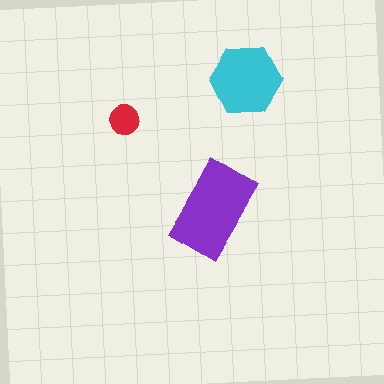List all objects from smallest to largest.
The red circle, the cyan hexagon, the purple rectangle.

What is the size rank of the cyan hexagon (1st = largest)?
2nd.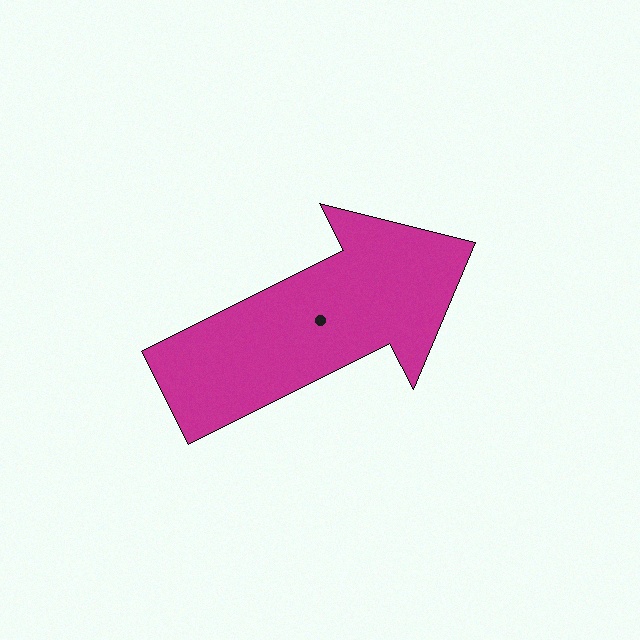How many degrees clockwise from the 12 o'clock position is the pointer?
Approximately 63 degrees.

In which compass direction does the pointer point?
Northeast.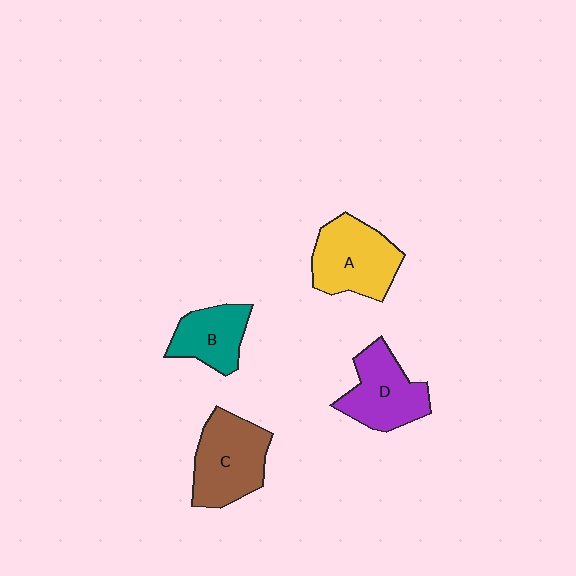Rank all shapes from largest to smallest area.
From largest to smallest: C (brown), A (yellow), D (purple), B (teal).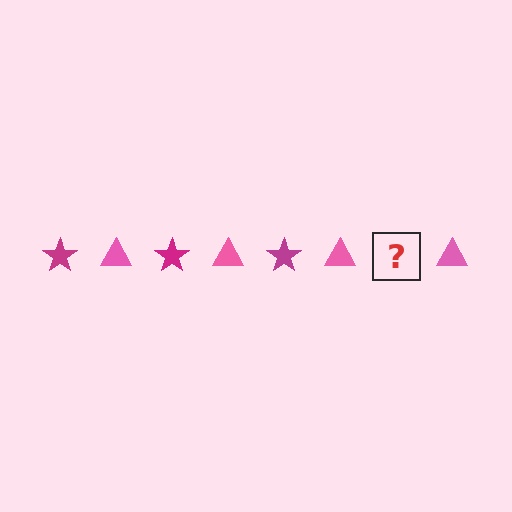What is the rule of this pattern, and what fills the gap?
The rule is that the pattern alternates between magenta star and pink triangle. The gap should be filled with a magenta star.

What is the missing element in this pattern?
The missing element is a magenta star.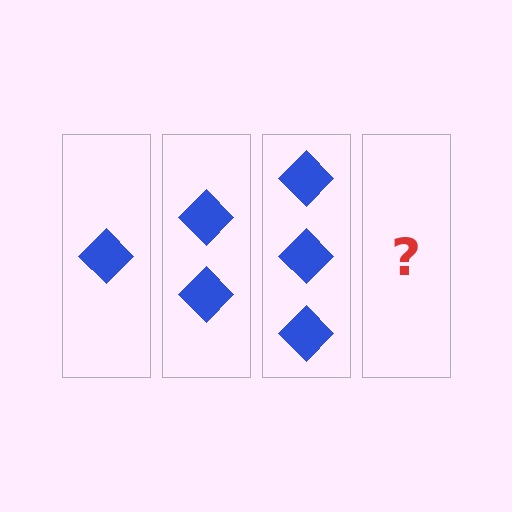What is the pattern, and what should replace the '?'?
The pattern is that each step adds one more diamond. The '?' should be 4 diamonds.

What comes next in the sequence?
The next element should be 4 diamonds.